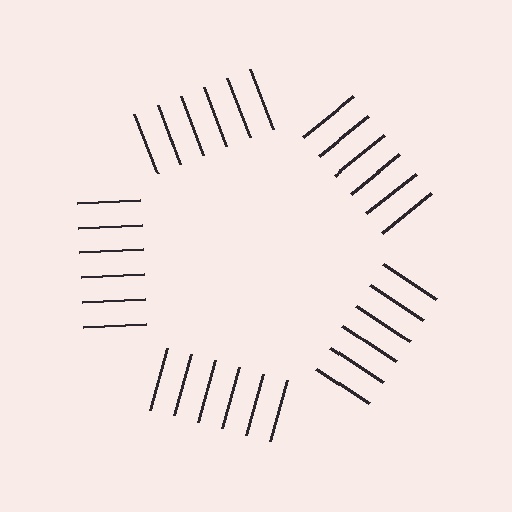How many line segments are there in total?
30 — 6 along each of the 5 edges.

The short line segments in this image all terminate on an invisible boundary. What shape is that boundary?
An illusory pentagon — the line segments terminate on its edges but no continuous stroke is drawn.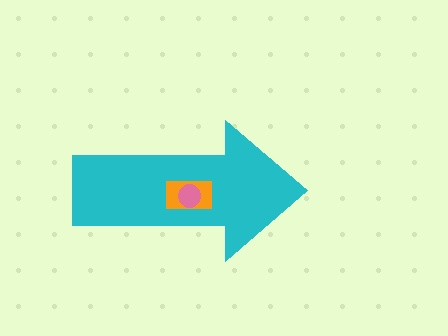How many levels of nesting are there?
3.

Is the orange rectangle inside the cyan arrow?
Yes.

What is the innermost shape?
The pink circle.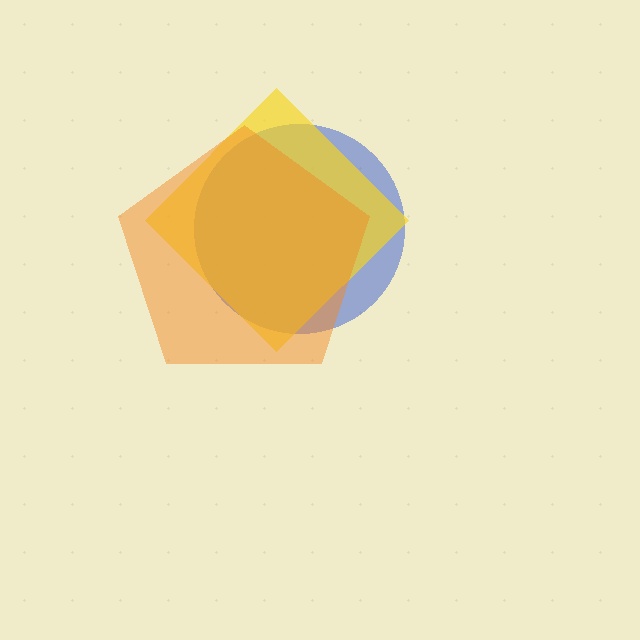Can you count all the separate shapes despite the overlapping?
Yes, there are 3 separate shapes.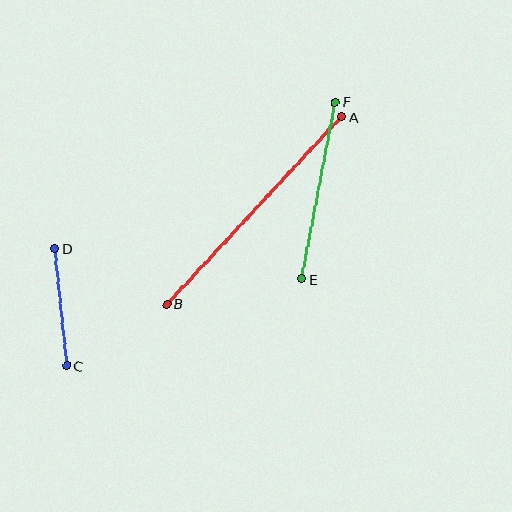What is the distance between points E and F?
The distance is approximately 180 pixels.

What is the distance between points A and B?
The distance is approximately 256 pixels.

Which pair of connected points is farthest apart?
Points A and B are farthest apart.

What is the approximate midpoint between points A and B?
The midpoint is at approximately (254, 210) pixels.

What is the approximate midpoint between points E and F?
The midpoint is at approximately (319, 190) pixels.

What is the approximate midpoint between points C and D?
The midpoint is at approximately (61, 307) pixels.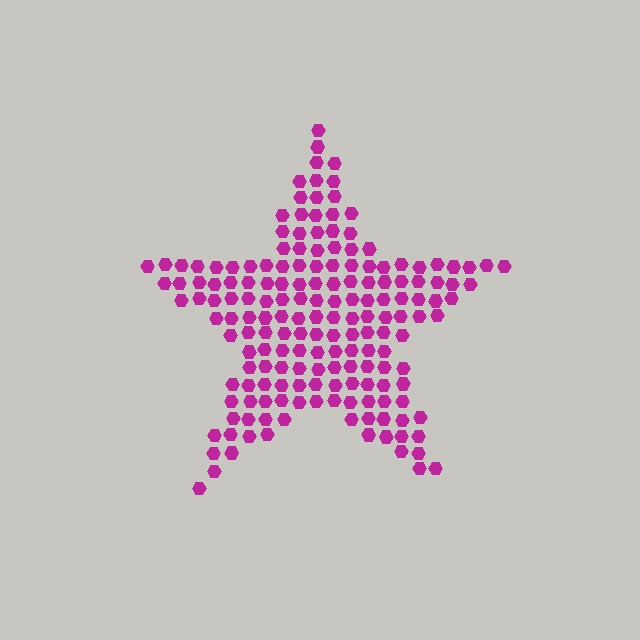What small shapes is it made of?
It is made of small hexagons.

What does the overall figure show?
The overall figure shows a star.